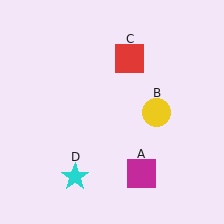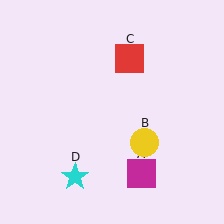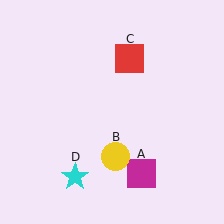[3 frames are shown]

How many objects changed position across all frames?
1 object changed position: yellow circle (object B).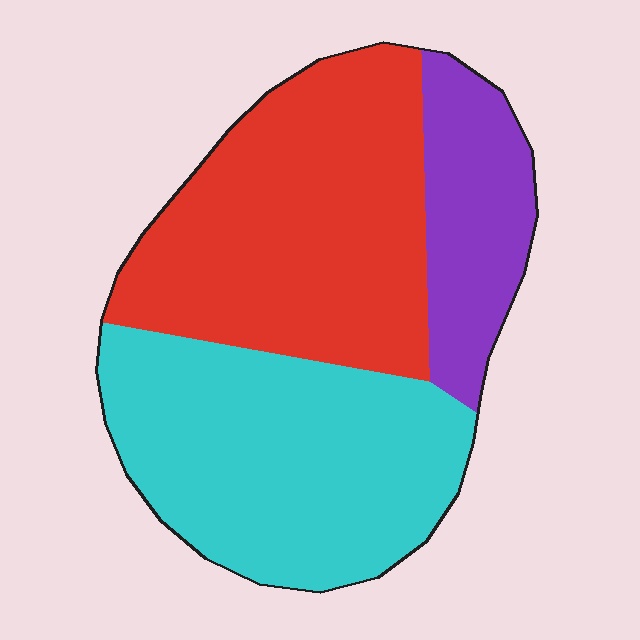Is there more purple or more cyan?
Cyan.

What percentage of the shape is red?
Red covers 42% of the shape.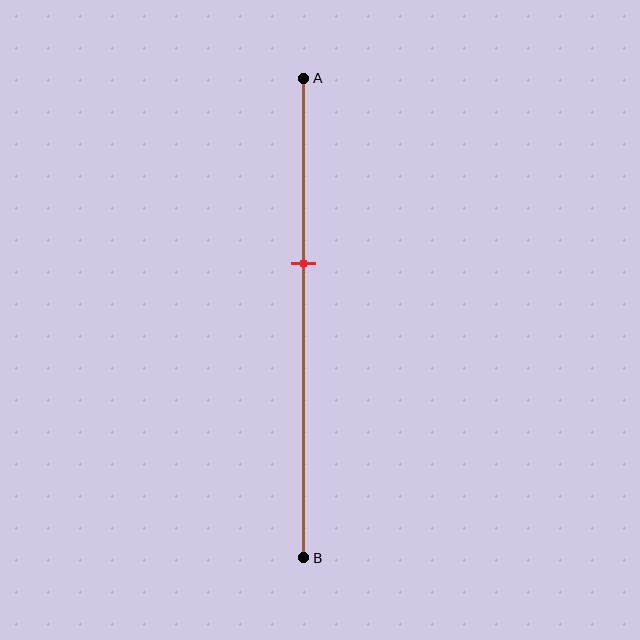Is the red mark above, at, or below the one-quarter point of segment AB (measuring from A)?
The red mark is below the one-quarter point of segment AB.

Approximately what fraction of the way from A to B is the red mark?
The red mark is approximately 40% of the way from A to B.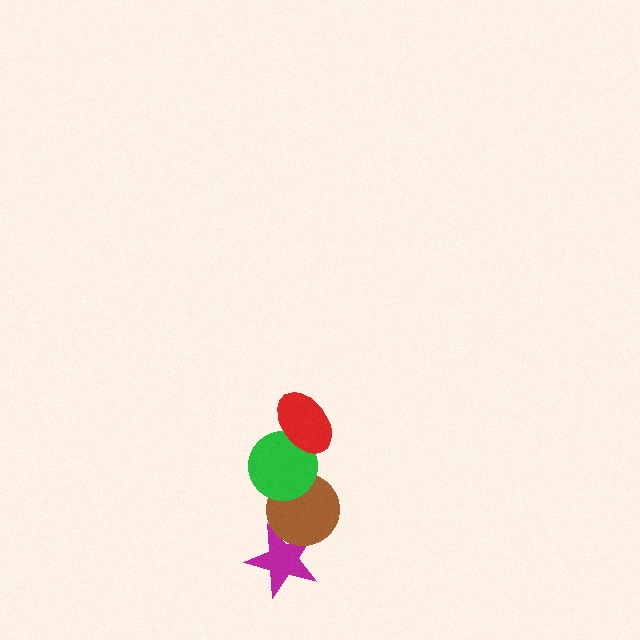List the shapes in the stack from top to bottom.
From top to bottom: the red ellipse, the green circle, the brown circle, the magenta star.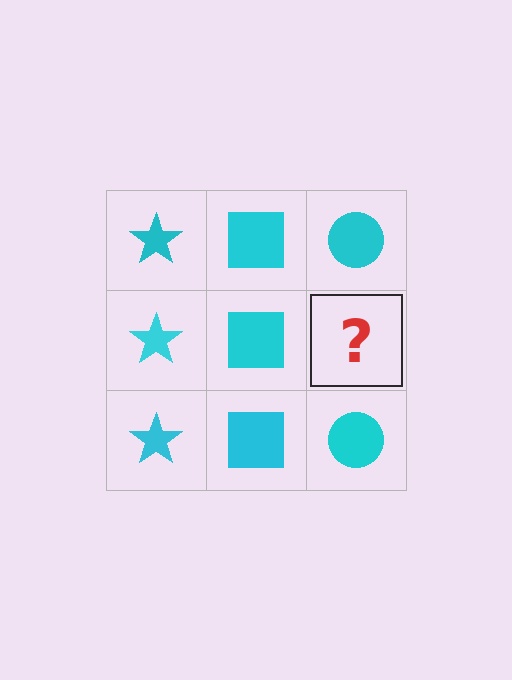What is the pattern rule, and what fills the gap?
The rule is that each column has a consistent shape. The gap should be filled with a cyan circle.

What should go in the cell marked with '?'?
The missing cell should contain a cyan circle.